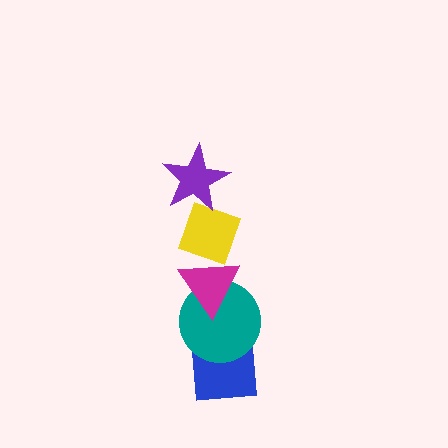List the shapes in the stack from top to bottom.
From top to bottom: the purple star, the yellow diamond, the magenta triangle, the teal circle, the blue square.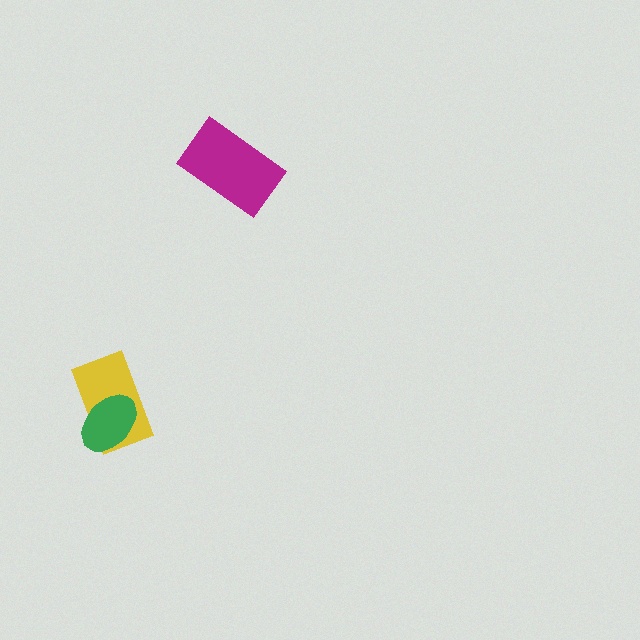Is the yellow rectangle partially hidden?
Yes, it is partially covered by another shape.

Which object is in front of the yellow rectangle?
The green ellipse is in front of the yellow rectangle.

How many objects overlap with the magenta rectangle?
0 objects overlap with the magenta rectangle.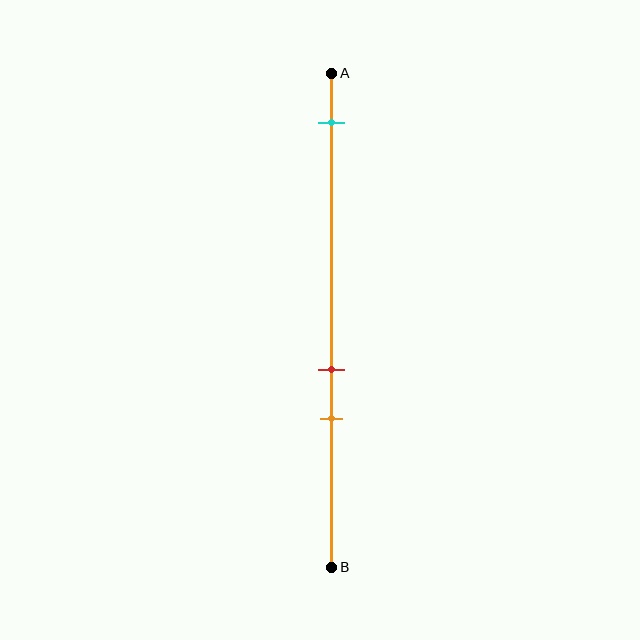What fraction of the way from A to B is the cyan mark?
The cyan mark is approximately 10% (0.1) of the way from A to B.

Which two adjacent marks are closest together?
The red and orange marks are the closest adjacent pair.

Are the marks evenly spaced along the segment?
No, the marks are not evenly spaced.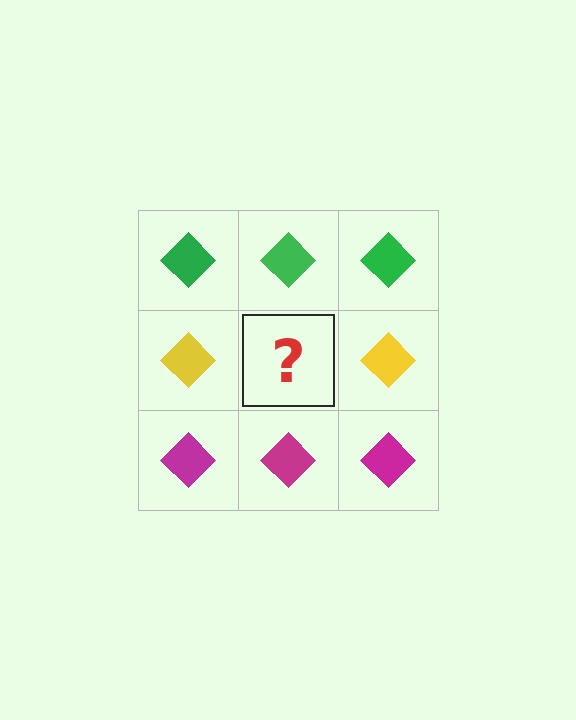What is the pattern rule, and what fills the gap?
The rule is that each row has a consistent color. The gap should be filled with a yellow diamond.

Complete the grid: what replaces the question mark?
The question mark should be replaced with a yellow diamond.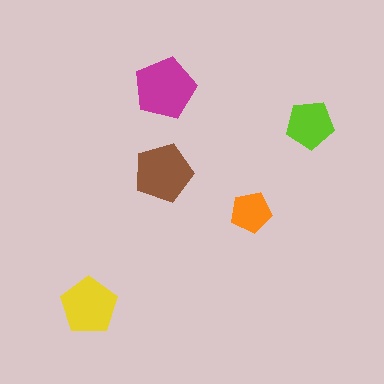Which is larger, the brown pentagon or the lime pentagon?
The brown one.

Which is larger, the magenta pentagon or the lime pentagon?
The magenta one.